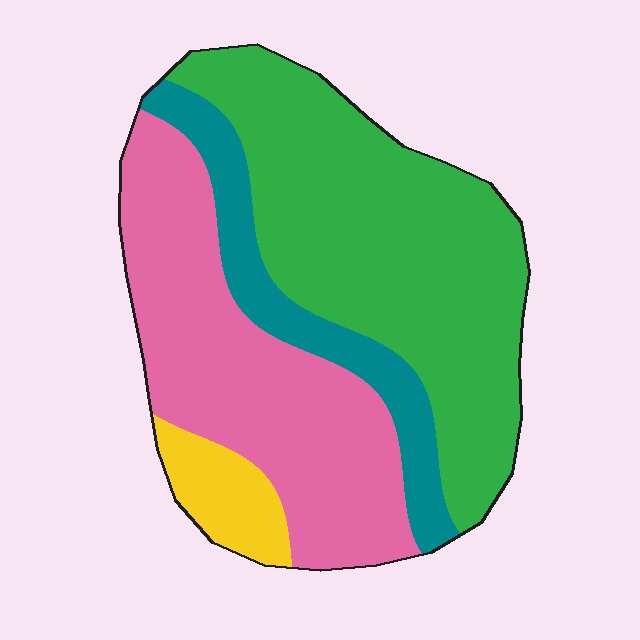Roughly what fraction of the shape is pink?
Pink covers roughly 35% of the shape.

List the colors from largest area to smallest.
From largest to smallest: green, pink, teal, yellow.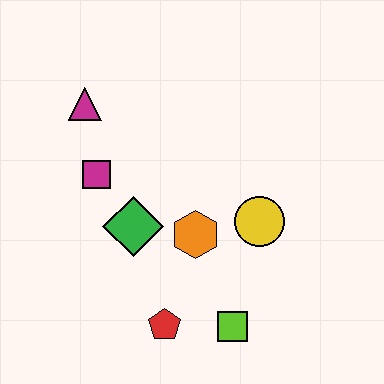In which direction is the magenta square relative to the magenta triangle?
The magenta square is below the magenta triangle.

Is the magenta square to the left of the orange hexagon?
Yes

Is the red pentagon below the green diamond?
Yes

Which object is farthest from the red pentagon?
The magenta triangle is farthest from the red pentagon.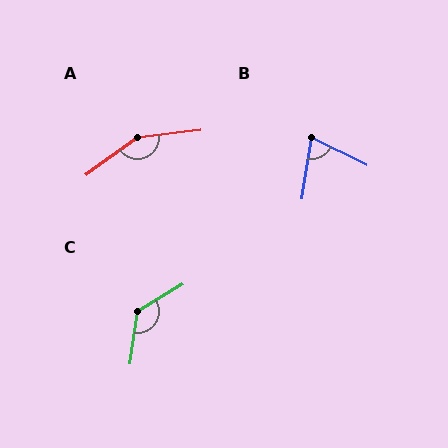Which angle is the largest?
A, at approximately 151 degrees.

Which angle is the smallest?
B, at approximately 73 degrees.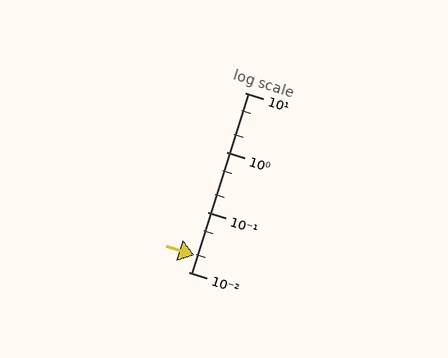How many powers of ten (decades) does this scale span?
The scale spans 3 decades, from 0.01 to 10.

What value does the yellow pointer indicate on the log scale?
The pointer indicates approximately 0.019.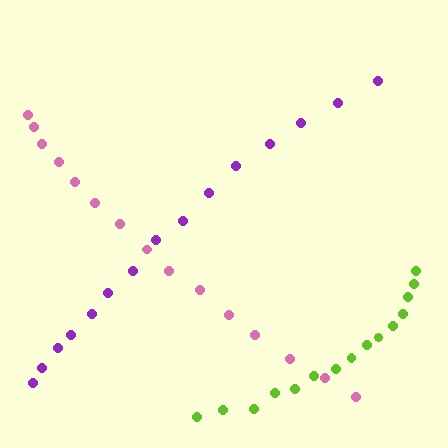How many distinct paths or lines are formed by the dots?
There are 3 distinct paths.